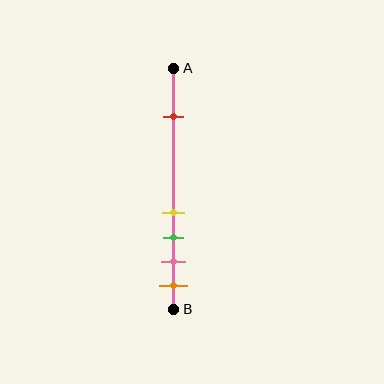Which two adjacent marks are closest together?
The yellow and green marks are the closest adjacent pair.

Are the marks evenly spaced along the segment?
No, the marks are not evenly spaced.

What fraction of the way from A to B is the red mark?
The red mark is approximately 20% (0.2) of the way from A to B.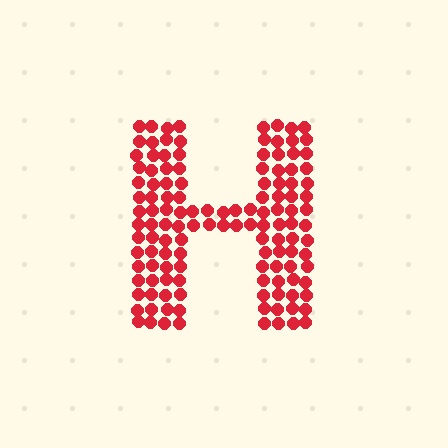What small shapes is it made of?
It is made of small circles.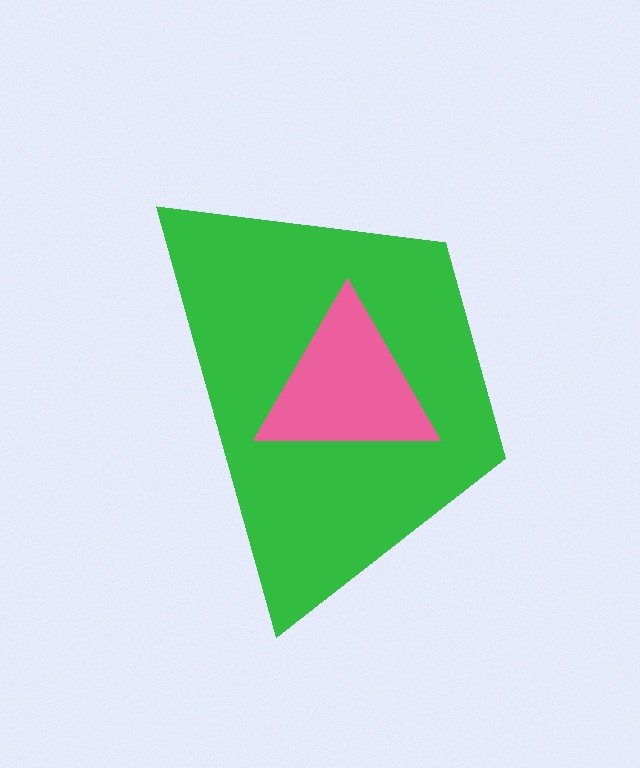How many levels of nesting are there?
2.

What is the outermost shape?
The green trapezoid.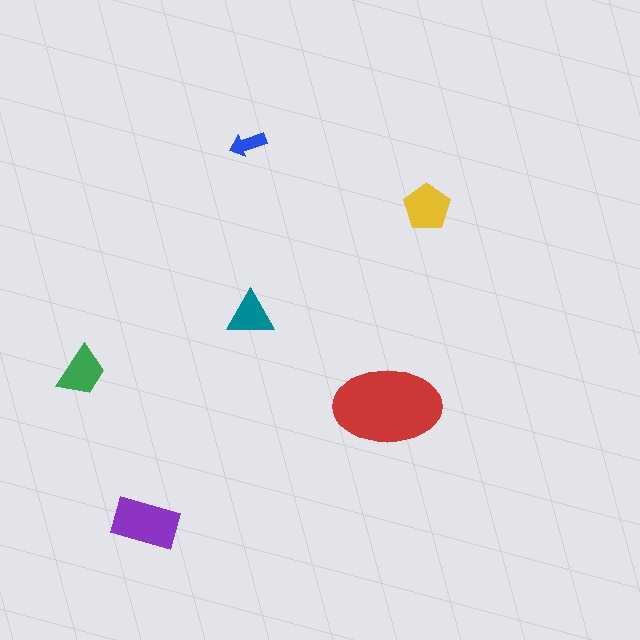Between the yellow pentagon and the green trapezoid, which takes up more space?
The yellow pentagon.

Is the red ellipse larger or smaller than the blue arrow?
Larger.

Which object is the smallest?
The blue arrow.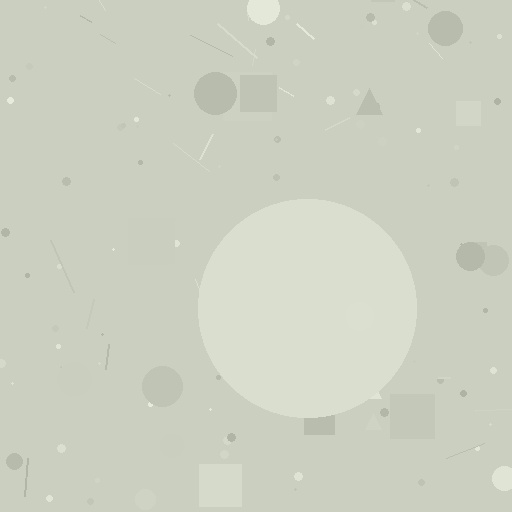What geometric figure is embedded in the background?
A circle is embedded in the background.